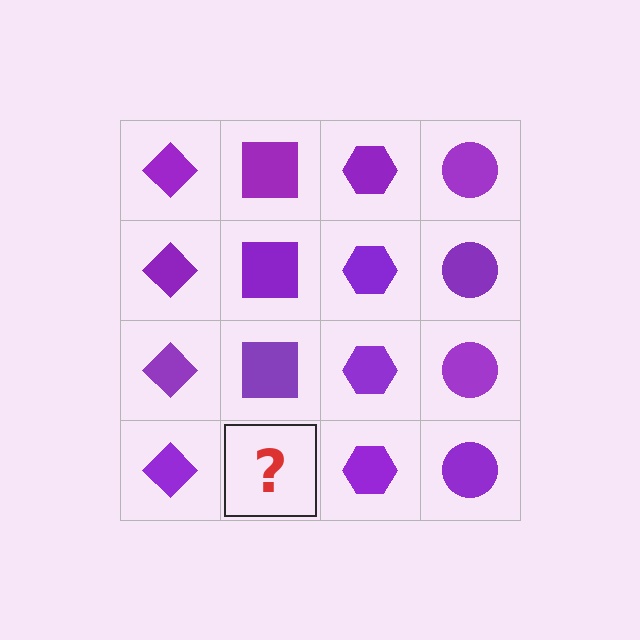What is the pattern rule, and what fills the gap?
The rule is that each column has a consistent shape. The gap should be filled with a purple square.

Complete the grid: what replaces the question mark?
The question mark should be replaced with a purple square.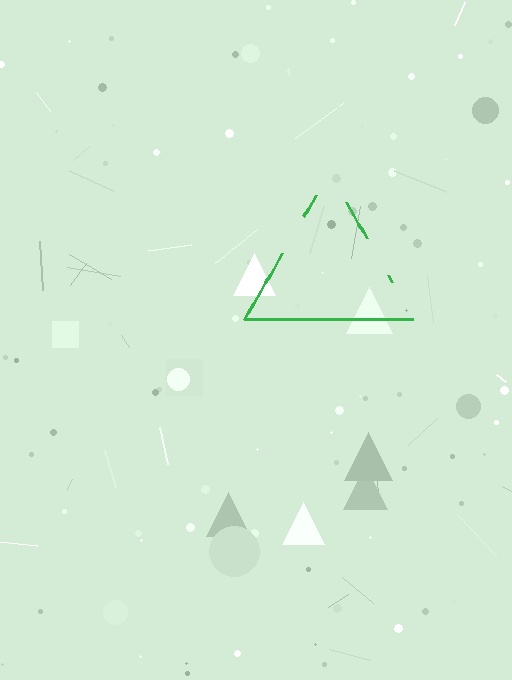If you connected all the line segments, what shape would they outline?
They would outline a triangle.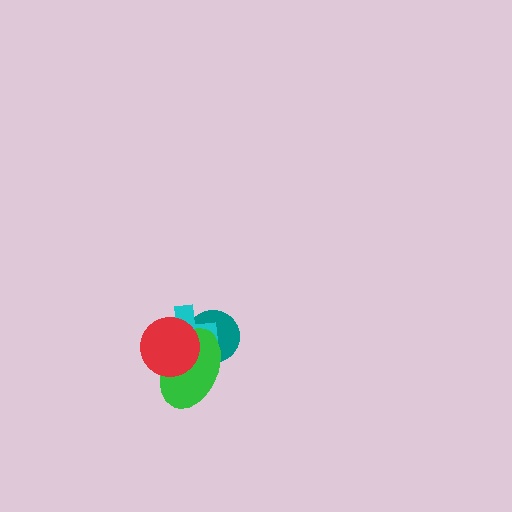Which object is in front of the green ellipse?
The red circle is in front of the green ellipse.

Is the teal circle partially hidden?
Yes, it is partially covered by another shape.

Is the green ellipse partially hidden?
Yes, it is partially covered by another shape.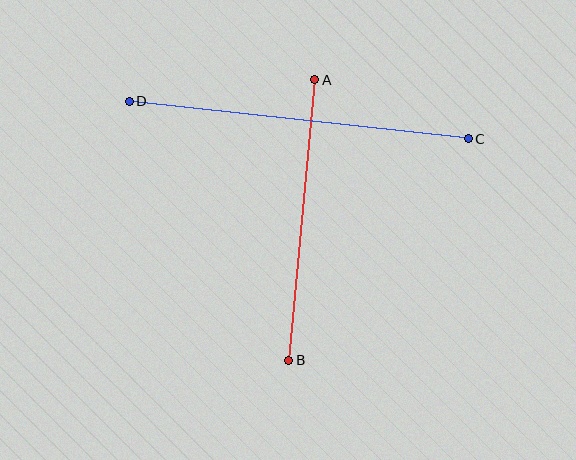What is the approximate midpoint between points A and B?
The midpoint is at approximately (302, 220) pixels.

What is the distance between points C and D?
The distance is approximately 341 pixels.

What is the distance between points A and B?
The distance is approximately 282 pixels.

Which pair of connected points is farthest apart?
Points C and D are farthest apart.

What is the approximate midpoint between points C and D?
The midpoint is at approximately (299, 120) pixels.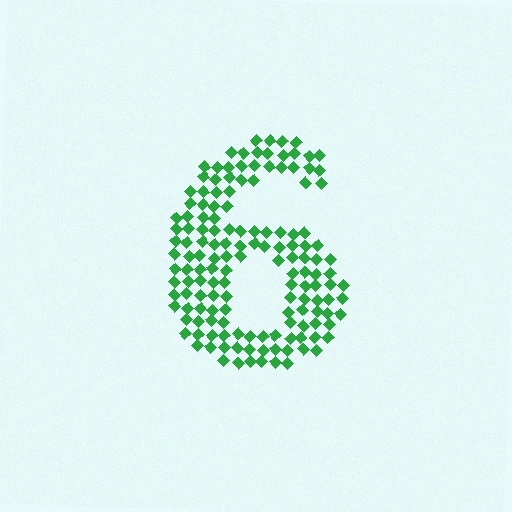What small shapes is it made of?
It is made of small diamonds.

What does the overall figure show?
The overall figure shows the digit 6.